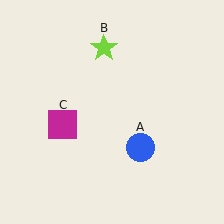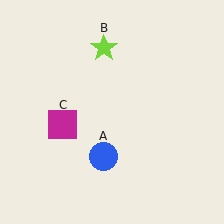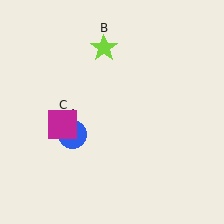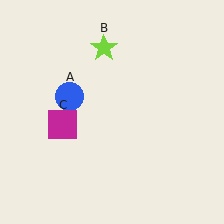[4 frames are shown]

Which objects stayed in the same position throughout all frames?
Lime star (object B) and magenta square (object C) remained stationary.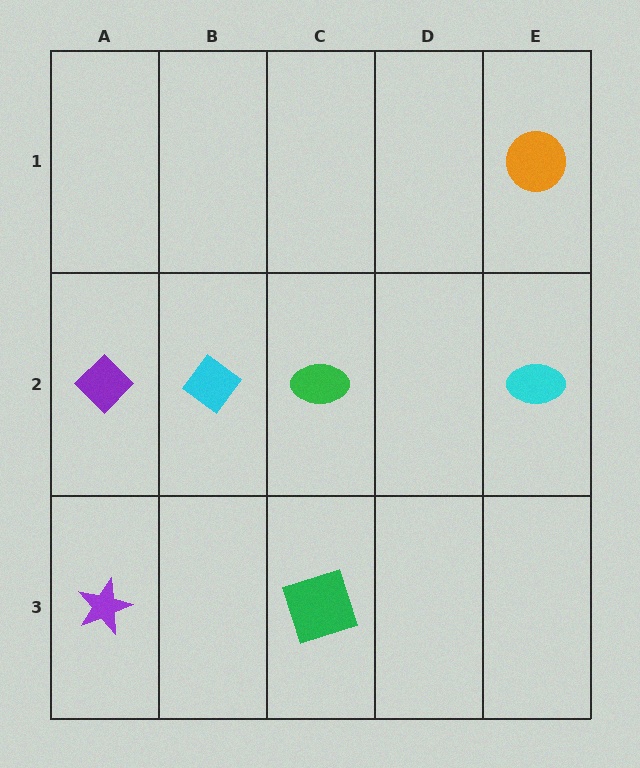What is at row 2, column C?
A green ellipse.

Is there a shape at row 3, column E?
No, that cell is empty.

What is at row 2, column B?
A cyan diamond.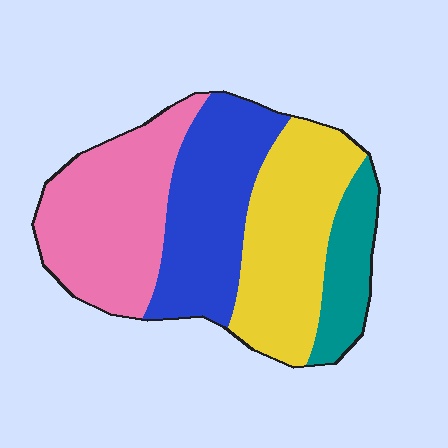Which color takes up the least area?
Teal, at roughly 10%.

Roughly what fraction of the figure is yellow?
Yellow covers 29% of the figure.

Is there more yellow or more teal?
Yellow.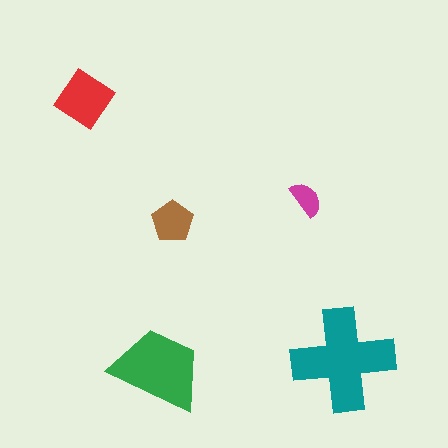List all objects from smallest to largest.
The magenta semicircle, the brown pentagon, the red diamond, the green trapezoid, the teal cross.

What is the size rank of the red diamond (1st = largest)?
3rd.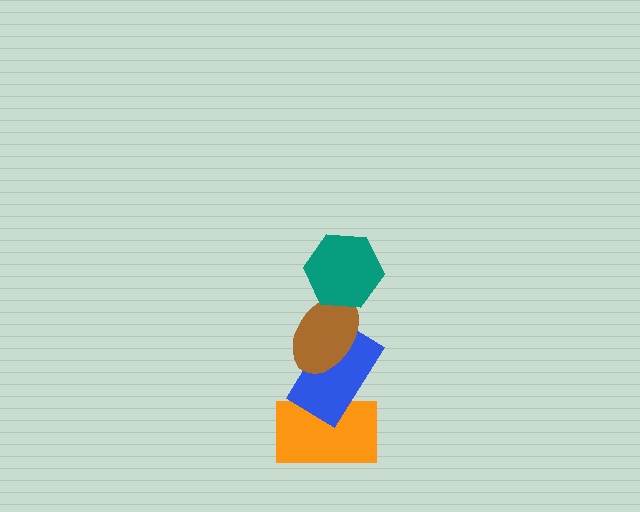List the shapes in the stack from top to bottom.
From top to bottom: the teal hexagon, the brown ellipse, the blue rectangle, the orange rectangle.